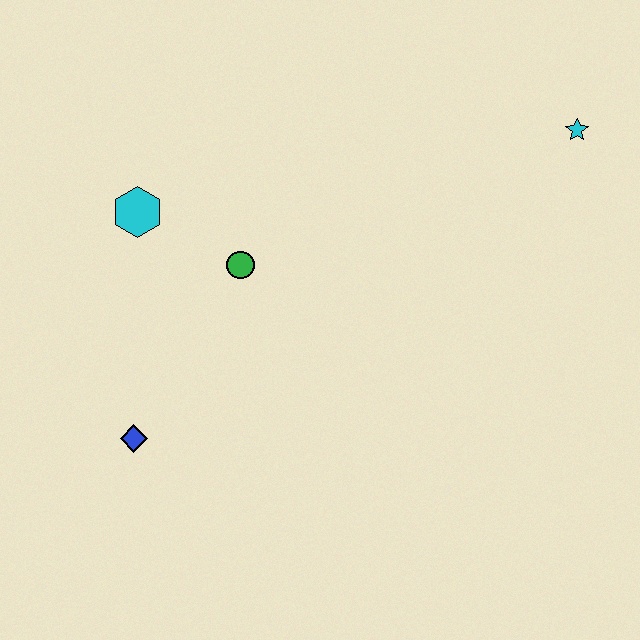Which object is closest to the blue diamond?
The green circle is closest to the blue diamond.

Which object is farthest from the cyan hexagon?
The cyan star is farthest from the cyan hexagon.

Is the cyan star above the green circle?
Yes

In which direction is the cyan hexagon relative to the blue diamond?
The cyan hexagon is above the blue diamond.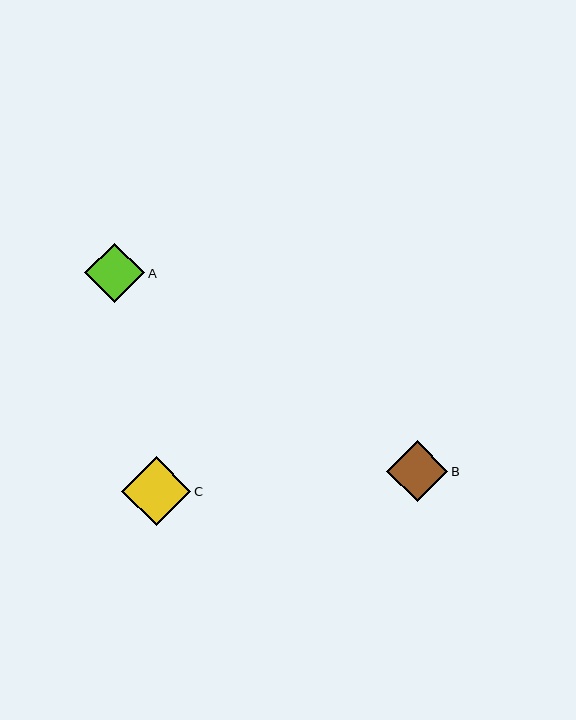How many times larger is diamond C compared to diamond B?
Diamond C is approximately 1.1 times the size of diamond B.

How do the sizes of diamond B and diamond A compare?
Diamond B and diamond A are approximately the same size.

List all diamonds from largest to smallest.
From largest to smallest: C, B, A.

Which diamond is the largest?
Diamond C is the largest with a size of approximately 69 pixels.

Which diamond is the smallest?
Diamond A is the smallest with a size of approximately 60 pixels.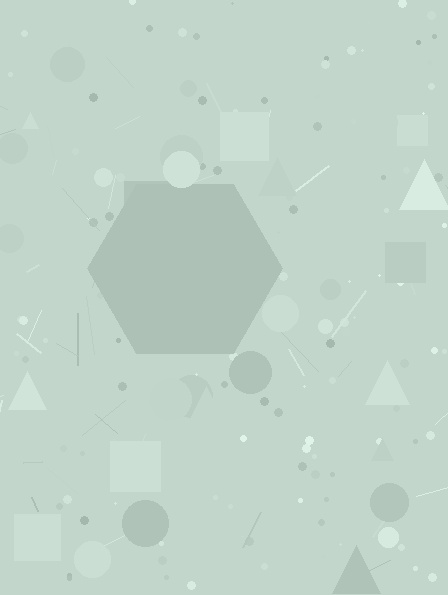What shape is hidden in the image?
A hexagon is hidden in the image.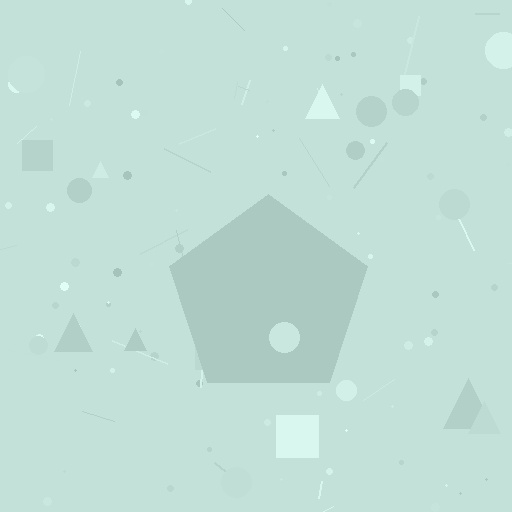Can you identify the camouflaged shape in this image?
The camouflaged shape is a pentagon.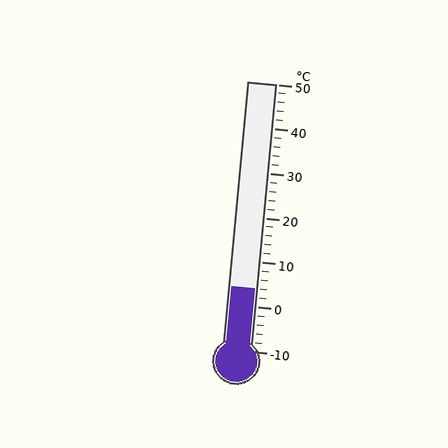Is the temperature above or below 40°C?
The temperature is below 40°C.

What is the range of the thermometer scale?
The thermometer scale ranges from -10°C to 50°C.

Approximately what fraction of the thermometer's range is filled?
The thermometer is filled to approximately 25% of its range.